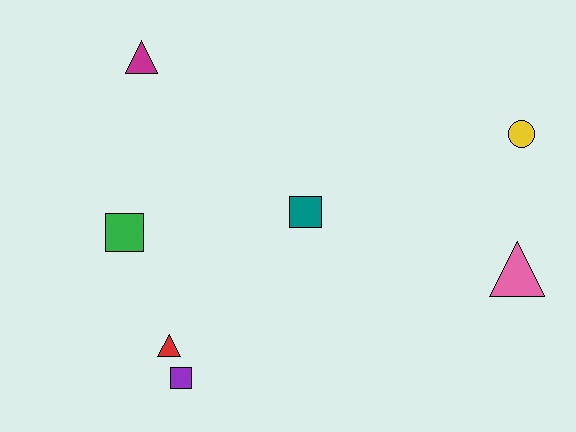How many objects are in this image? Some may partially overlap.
There are 7 objects.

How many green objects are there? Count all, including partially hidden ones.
There is 1 green object.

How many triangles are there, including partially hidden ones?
There are 3 triangles.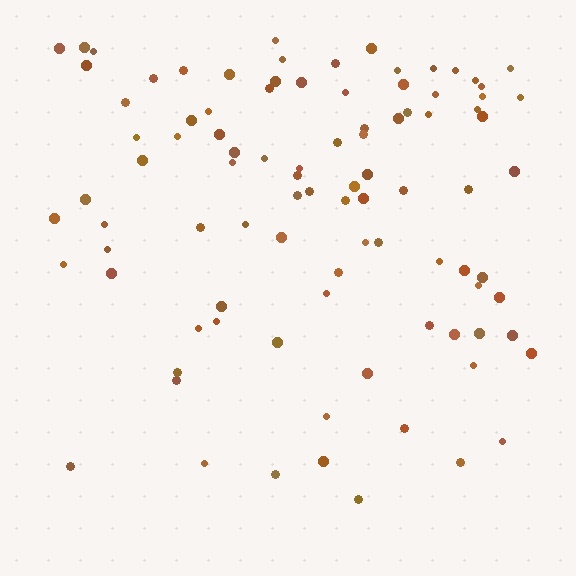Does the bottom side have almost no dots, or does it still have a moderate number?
Still a moderate number, just noticeably fewer than the top.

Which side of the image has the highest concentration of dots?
The top.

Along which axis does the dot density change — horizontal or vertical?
Vertical.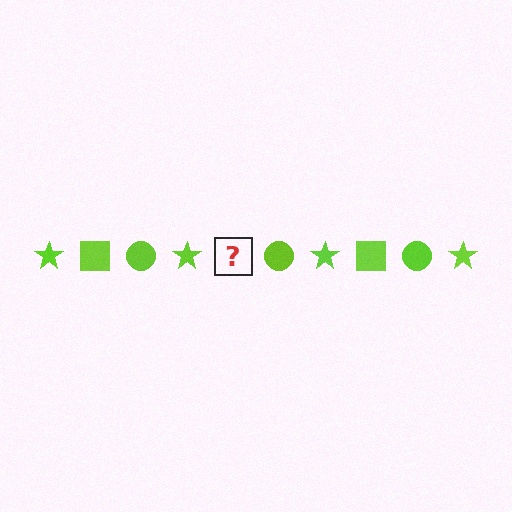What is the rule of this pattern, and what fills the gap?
The rule is that the pattern cycles through star, square, circle shapes in lime. The gap should be filled with a lime square.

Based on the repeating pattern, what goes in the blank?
The blank should be a lime square.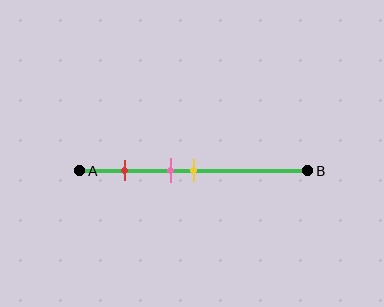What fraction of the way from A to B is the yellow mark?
The yellow mark is approximately 50% (0.5) of the way from A to B.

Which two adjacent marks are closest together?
The pink and yellow marks are the closest adjacent pair.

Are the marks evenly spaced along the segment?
No, the marks are not evenly spaced.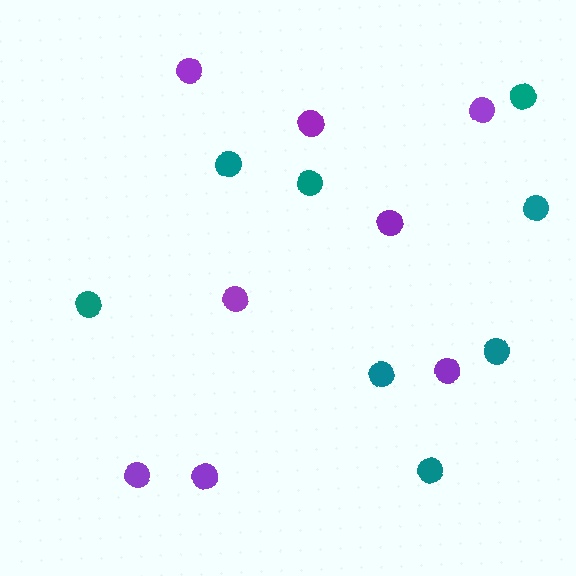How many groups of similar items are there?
There are 2 groups: one group of purple circles (8) and one group of teal circles (8).